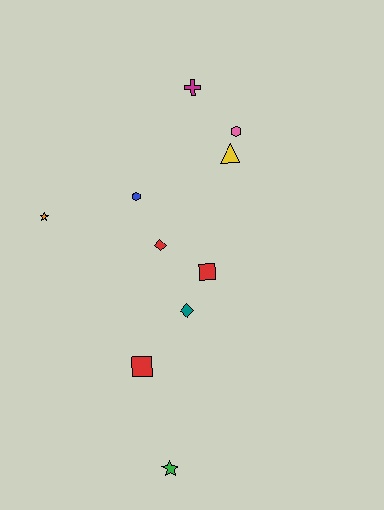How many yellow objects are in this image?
There is 1 yellow object.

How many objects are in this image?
There are 10 objects.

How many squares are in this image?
There are 2 squares.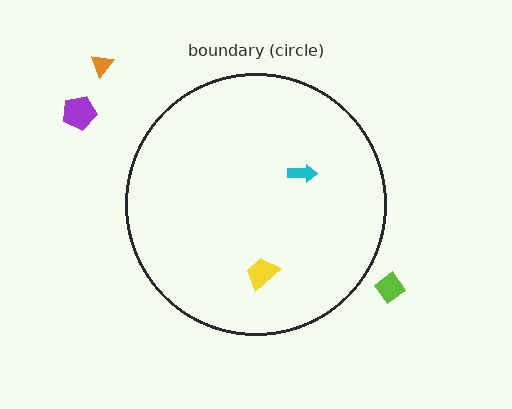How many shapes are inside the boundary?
2 inside, 3 outside.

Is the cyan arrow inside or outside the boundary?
Inside.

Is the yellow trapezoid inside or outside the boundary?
Inside.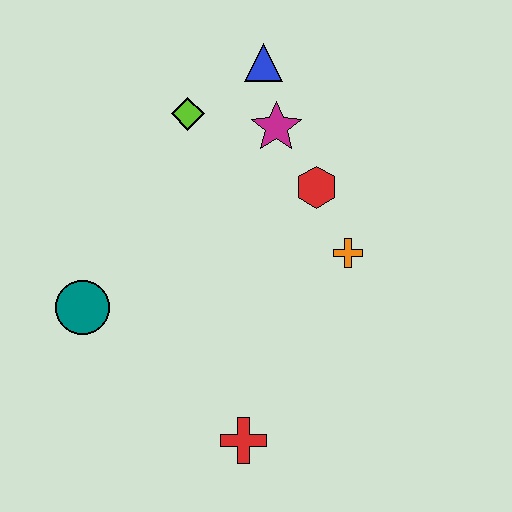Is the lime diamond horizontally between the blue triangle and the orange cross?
No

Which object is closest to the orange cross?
The red hexagon is closest to the orange cross.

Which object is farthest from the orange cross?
The teal circle is farthest from the orange cross.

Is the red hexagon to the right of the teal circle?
Yes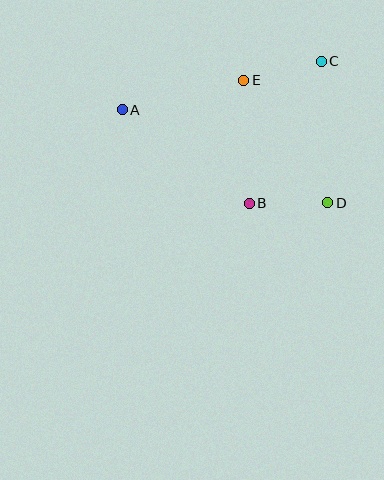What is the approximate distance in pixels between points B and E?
The distance between B and E is approximately 123 pixels.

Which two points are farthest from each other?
Points A and D are farthest from each other.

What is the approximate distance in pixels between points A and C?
The distance between A and C is approximately 204 pixels.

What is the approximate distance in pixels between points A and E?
The distance between A and E is approximately 125 pixels.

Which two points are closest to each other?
Points B and D are closest to each other.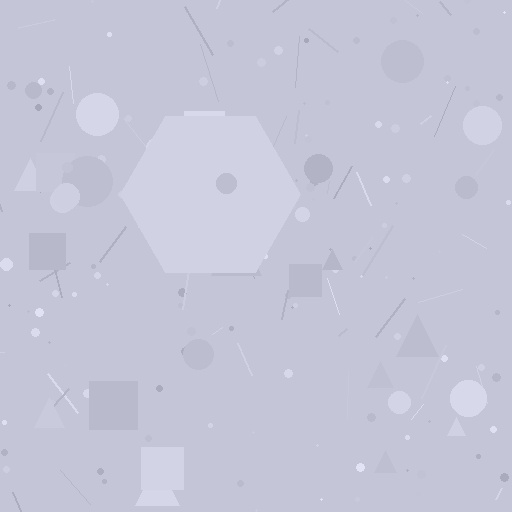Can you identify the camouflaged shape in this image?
The camouflaged shape is a hexagon.